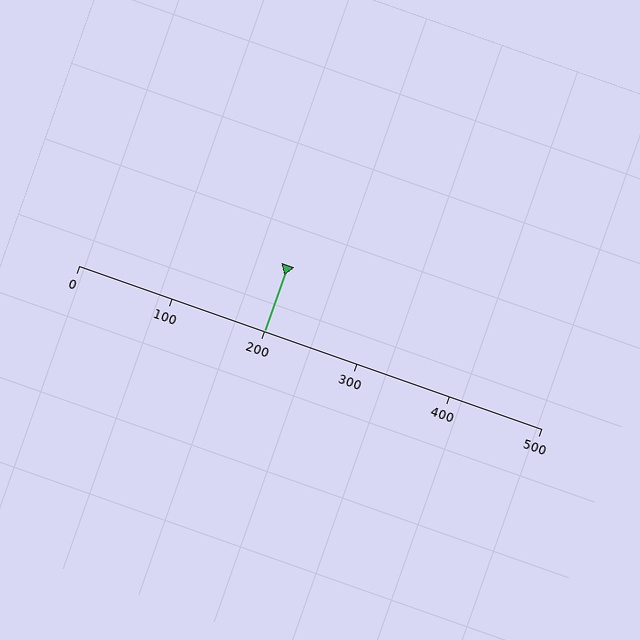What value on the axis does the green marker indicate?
The marker indicates approximately 200.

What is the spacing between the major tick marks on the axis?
The major ticks are spaced 100 apart.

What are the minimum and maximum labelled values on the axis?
The axis runs from 0 to 500.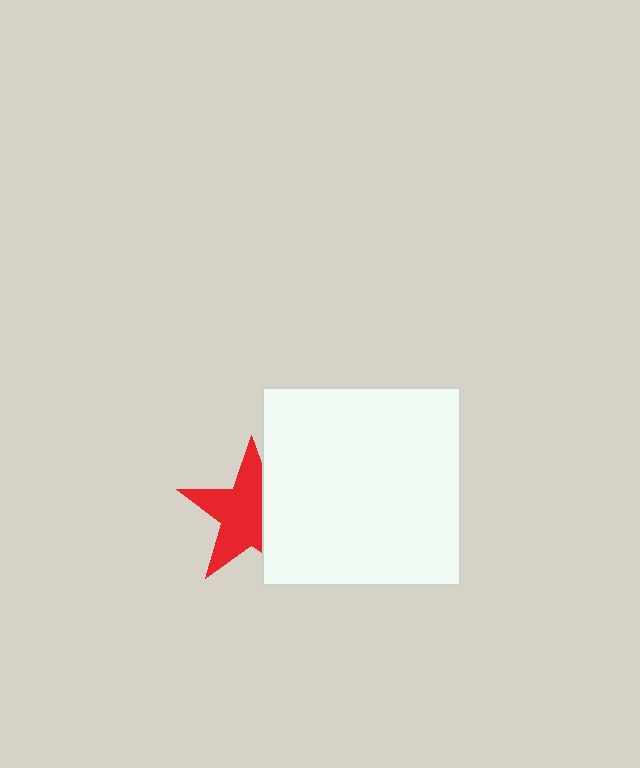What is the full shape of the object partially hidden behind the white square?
The partially hidden object is a red star.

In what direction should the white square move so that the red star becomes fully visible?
The white square should move right. That is the shortest direction to clear the overlap and leave the red star fully visible.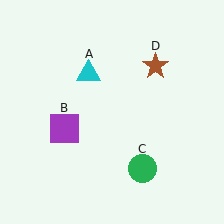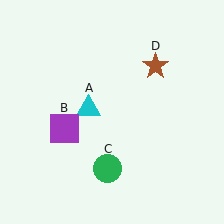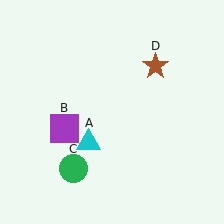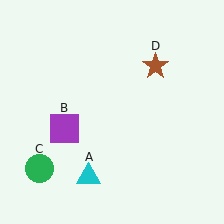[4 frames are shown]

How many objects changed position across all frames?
2 objects changed position: cyan triangle (object A), green circle (object C).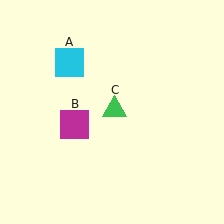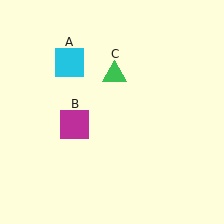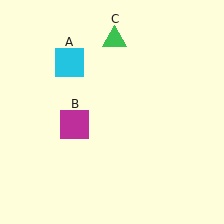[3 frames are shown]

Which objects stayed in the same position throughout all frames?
Cyan square (object A) and magenta square (object B) remained stationary.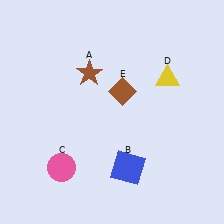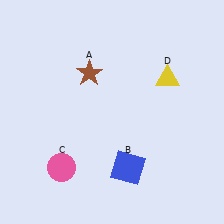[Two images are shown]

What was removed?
The brown diamond (E) was removed in Image 2.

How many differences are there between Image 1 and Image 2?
There is 1 difference between the two images.